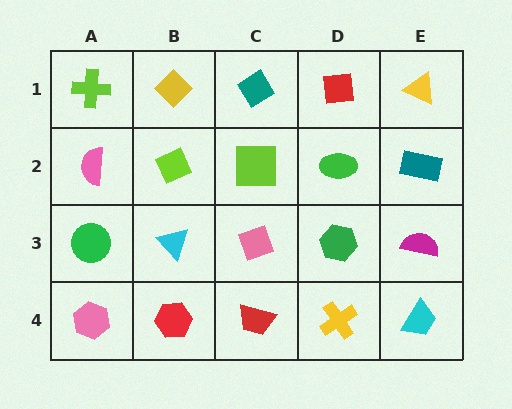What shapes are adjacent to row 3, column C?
A lime square (row 2, column C), a red trapezoid (row 4, column C), a cyan triangle (row 3, column B), a green hexagon (row 3, column D).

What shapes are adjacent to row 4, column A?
A green circle (row 3, column A), a red hexagon (row 4, column B).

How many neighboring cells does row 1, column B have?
3.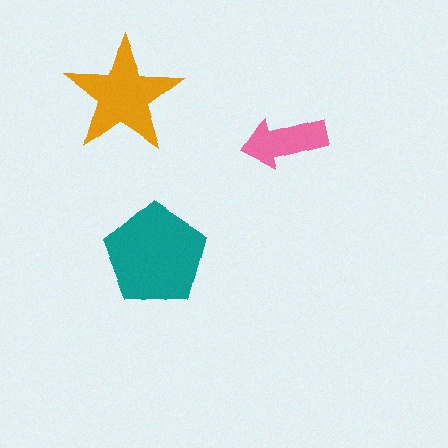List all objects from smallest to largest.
The pink arrow, the orange star, the teal pentagon.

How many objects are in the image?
There are 3 objects in the image.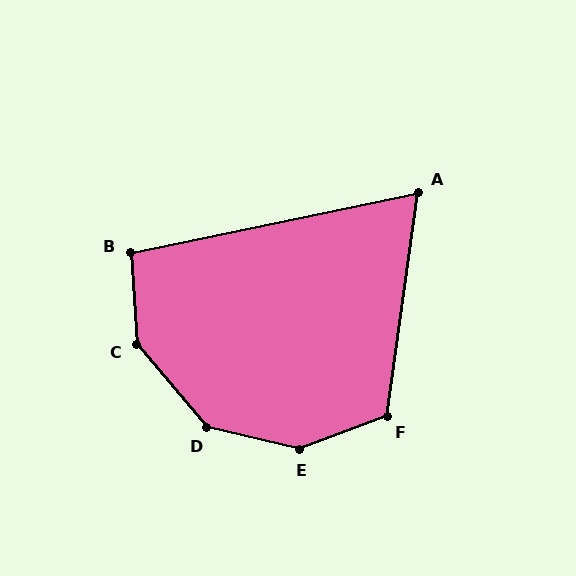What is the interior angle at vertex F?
Approximately 119 degrees (obtuse).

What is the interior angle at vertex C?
Approximately 144 degrees (obtuse).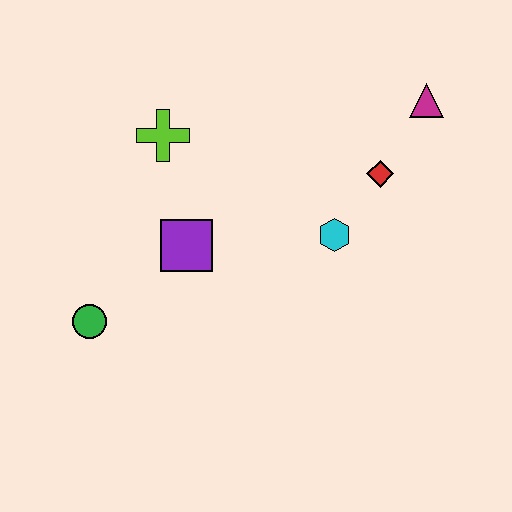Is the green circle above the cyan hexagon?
No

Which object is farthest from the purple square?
The magenta triangle is farthest from the purple square.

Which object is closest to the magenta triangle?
The red diamond is closest to the magenta triangle.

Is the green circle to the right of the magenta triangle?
No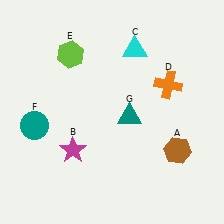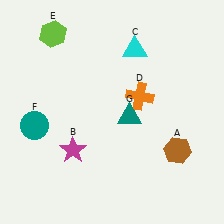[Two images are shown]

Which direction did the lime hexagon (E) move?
The lime hexagon (E) moved up.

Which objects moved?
The objects that moved are: the orange cross (D), the lime hexagon (E).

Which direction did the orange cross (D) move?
The orange cross (D) moved left.